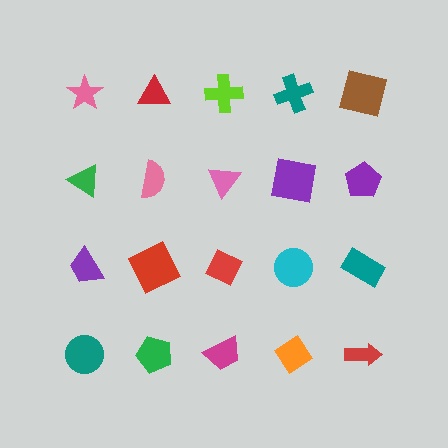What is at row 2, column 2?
A pink semicircle.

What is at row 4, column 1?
A teal circle.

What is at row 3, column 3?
A red diamond.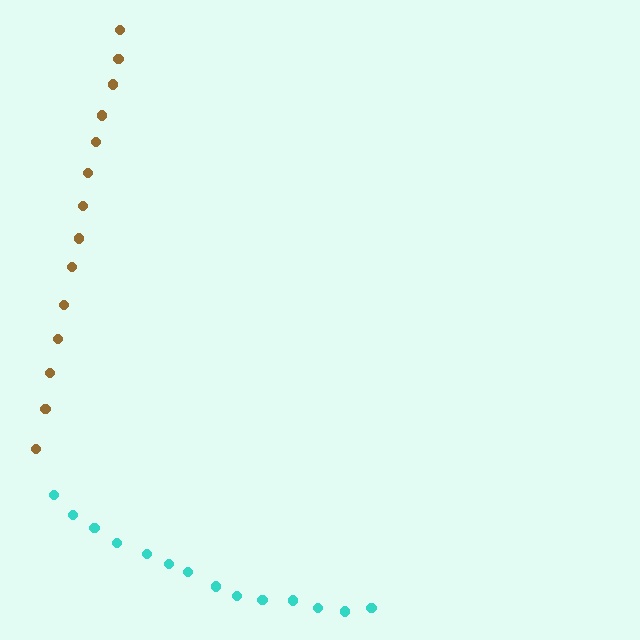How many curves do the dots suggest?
There are 2 distinct paths.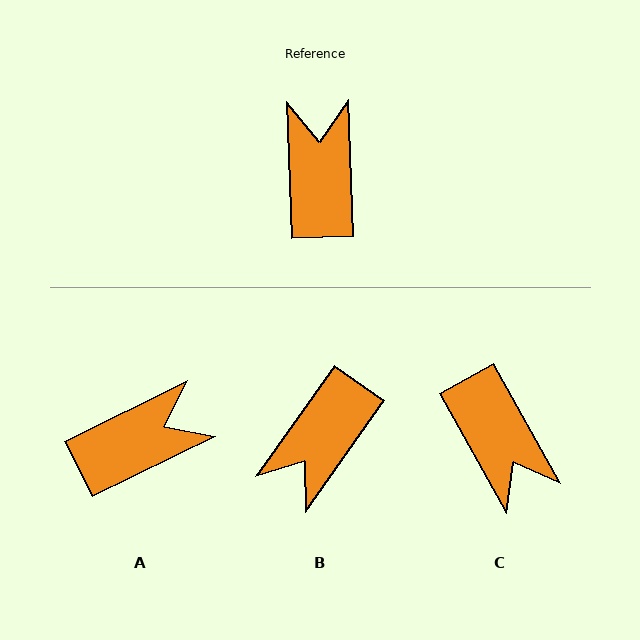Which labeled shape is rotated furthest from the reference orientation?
C, about 153 degrees away.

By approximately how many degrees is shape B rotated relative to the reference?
Approximately 143 degrees counter-clockwise.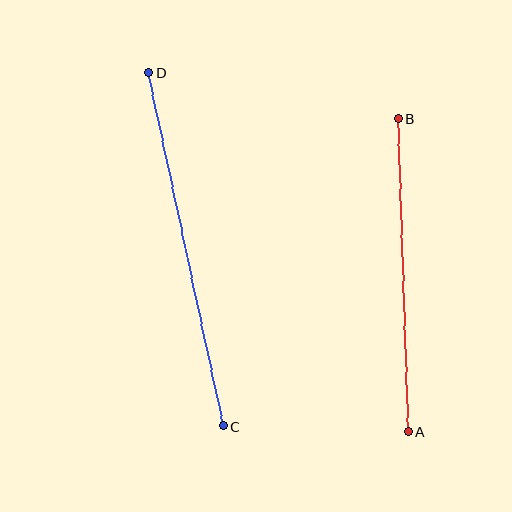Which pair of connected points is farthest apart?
Points C and D are farthest apart.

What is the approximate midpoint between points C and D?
The midpoint is at approximately (186, 249) pixels.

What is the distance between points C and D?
The distance is approximately 362 pixels.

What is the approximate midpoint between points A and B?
The midpoint is at approximately (403, 275) pixels.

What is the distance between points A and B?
The distance is approximately 313 pixels.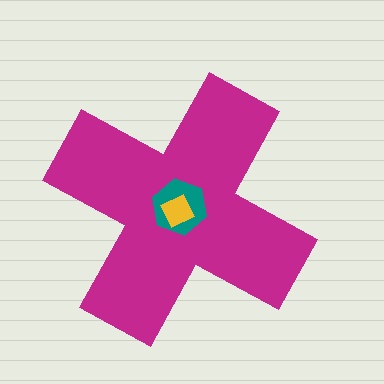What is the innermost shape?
The yellow diamond.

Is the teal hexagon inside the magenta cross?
Yes.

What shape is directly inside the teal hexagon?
The yellow diamond.